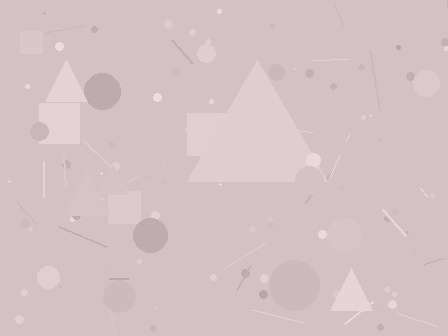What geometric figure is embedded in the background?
A triangle is embedded in the background.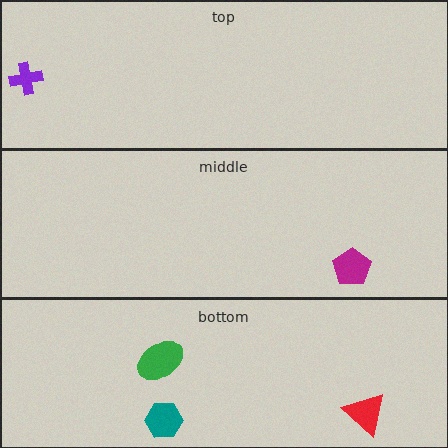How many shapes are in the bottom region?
3.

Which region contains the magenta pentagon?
The middle region.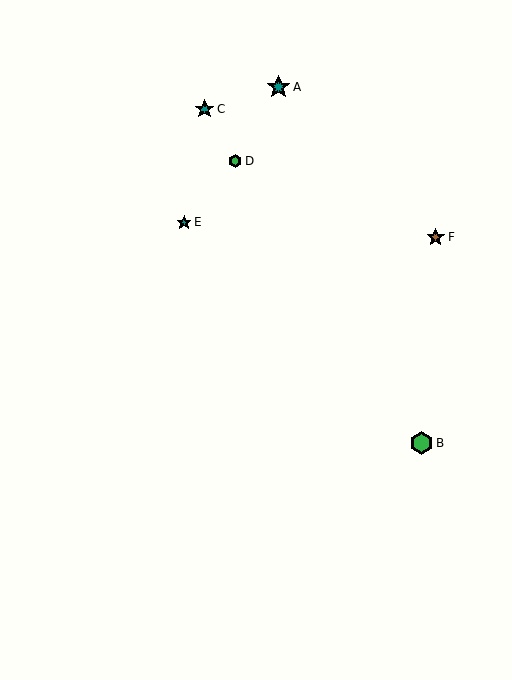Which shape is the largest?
The teal star (labeled A) is the largest.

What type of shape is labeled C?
Shape C is a teal star.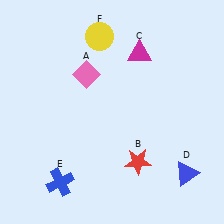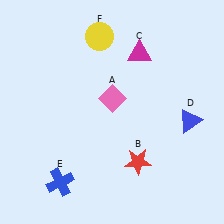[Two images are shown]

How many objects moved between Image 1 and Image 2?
2 objects moved between the two images.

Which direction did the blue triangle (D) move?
The blue triangle (D) moved up.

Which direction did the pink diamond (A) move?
The pink diamond (A) moved right.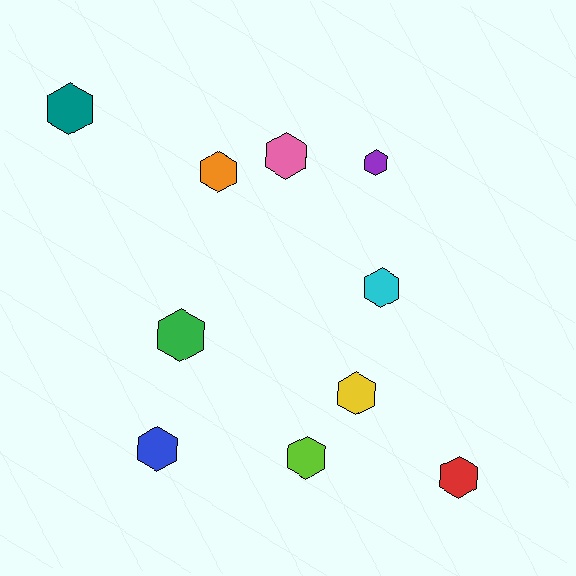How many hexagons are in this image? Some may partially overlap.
There are 10 hexagons.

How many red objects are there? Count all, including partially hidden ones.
There is 1 red object.